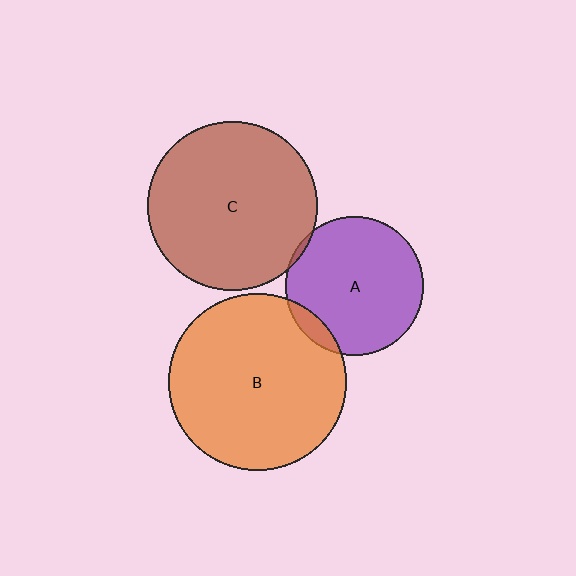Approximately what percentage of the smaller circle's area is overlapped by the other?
Approximately 10%.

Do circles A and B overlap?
Yes.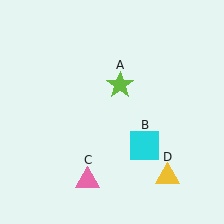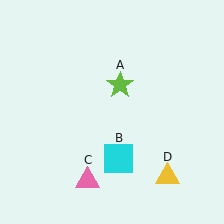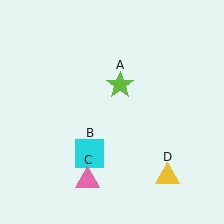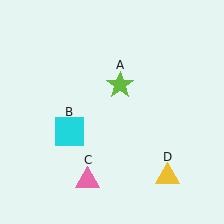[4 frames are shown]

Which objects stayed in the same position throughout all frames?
Lime star (object A) and pink triangle (object C) and yellow triangle (object D) remained stationary.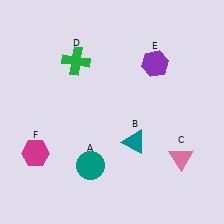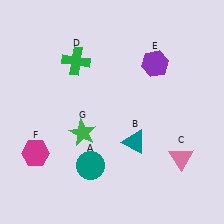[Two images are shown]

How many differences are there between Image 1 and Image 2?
There is 1 difference between the two images.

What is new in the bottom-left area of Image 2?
A green star (G) was added in the bottom-left area of Image 2.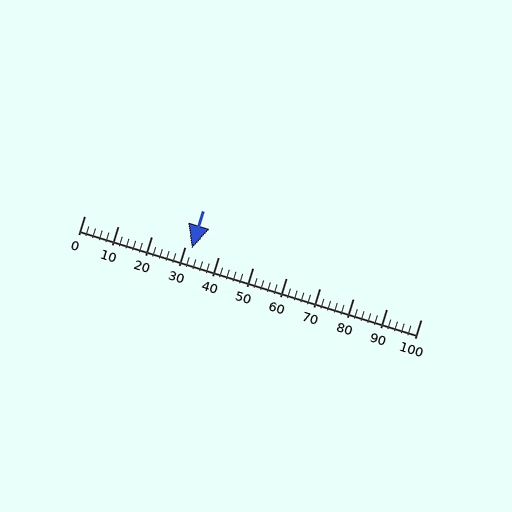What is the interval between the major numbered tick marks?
The major tick marks are spaced 10 units apart.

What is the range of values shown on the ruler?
The ruler shows values from 0 to 100.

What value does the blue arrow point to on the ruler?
The blue arrow points to approximately 32.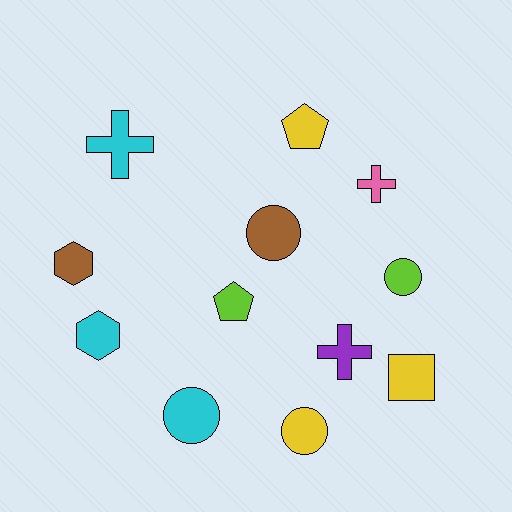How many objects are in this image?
There are 12 objects.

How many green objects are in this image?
There are no green objects.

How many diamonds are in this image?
There are no diamonds.